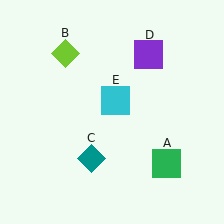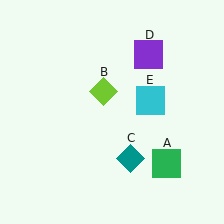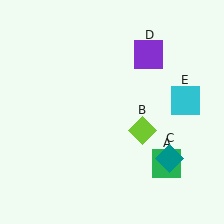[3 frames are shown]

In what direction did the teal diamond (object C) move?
The teal diamond (object C) moved right.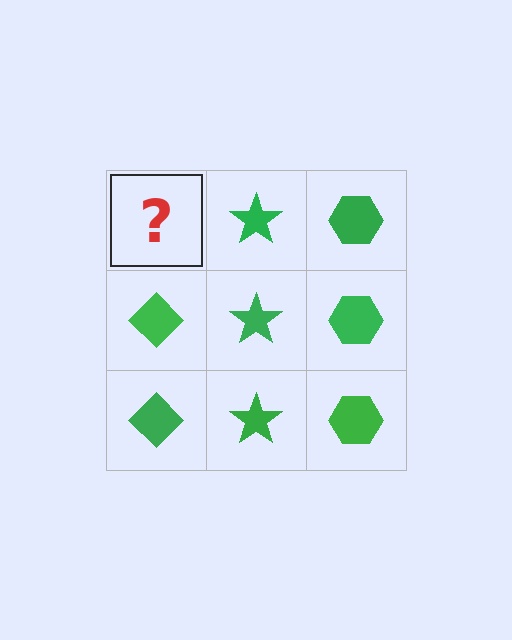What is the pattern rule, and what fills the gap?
The rule is that each column has a consistent shape. The gap should be filled with a green diamond.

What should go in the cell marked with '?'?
The missing cell should contain a green diamond.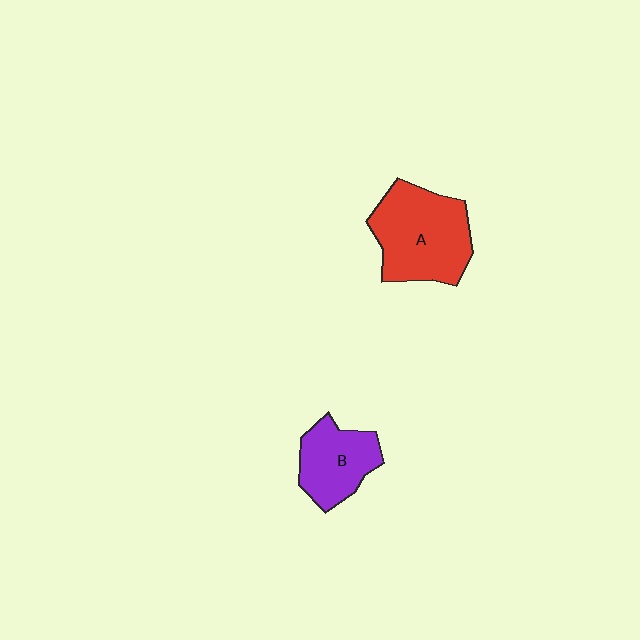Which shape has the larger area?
Shape A (red).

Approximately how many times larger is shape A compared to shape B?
Approximately 1.5 times.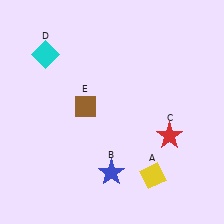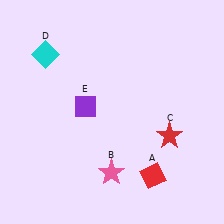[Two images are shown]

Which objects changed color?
A changed from yellow to red. B changed from blue to pink. E changed from brown to purple.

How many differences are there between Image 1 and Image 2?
There are 3 differences between the two images.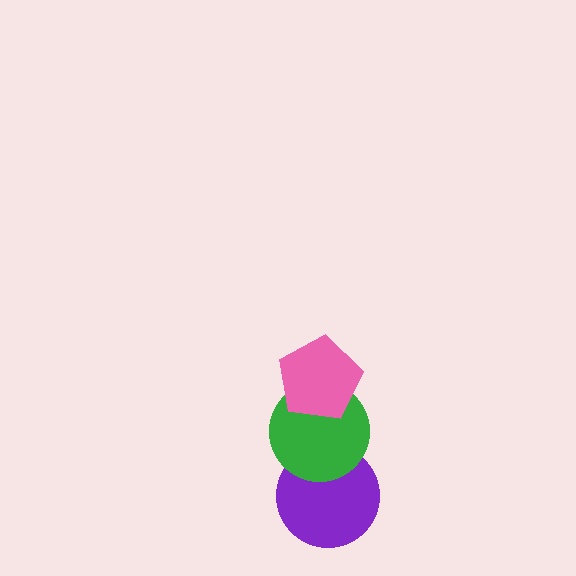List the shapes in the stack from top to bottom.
From top to bottom: the pink pentagon, the green circle, the purple circle.